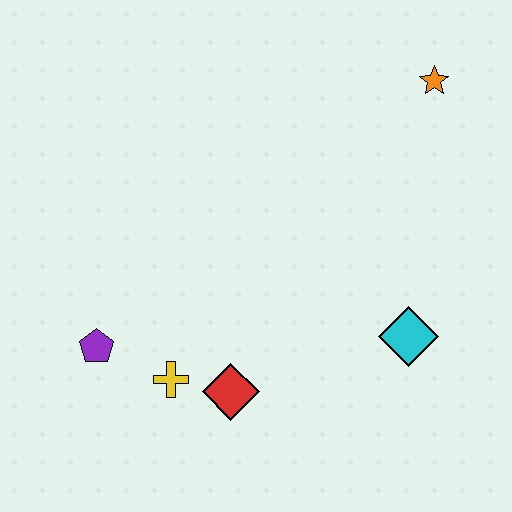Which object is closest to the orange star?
The cyan diamond is closest to the orange star.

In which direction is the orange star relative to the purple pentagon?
The orange star is to the right of the purple pentagon.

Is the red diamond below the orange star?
Yes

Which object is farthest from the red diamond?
The orange star is farthest from the red diamond.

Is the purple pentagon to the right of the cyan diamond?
No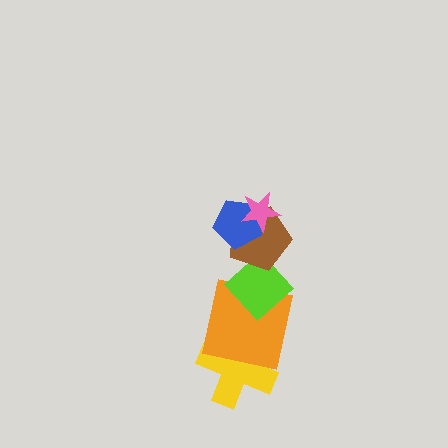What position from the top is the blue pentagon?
The blue pentagon is 2nd from the top.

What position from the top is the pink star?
The pink star is 1st from the top.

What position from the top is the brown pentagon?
The brown pentagon is 3rd from the top.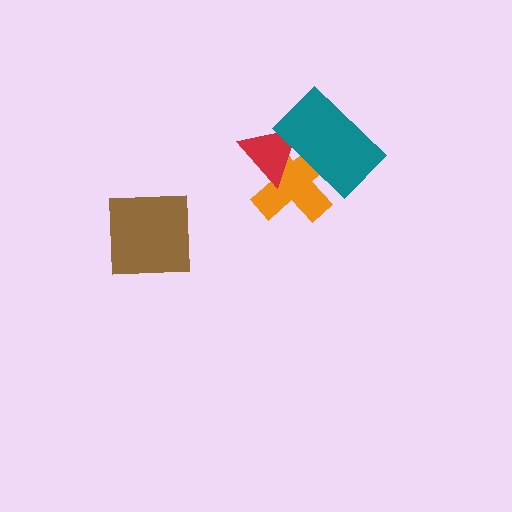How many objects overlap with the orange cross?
2 objects overlap with the orange cross.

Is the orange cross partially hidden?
Yes, it is partially covered by another shape.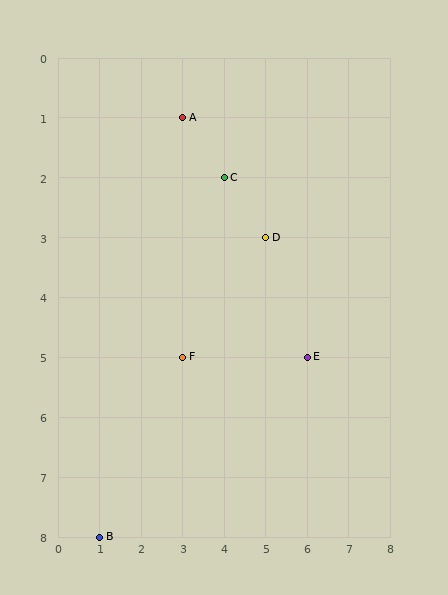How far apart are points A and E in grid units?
Points A and E are 3 columns and 4 rows apart (about 5.0 grid units diagonally).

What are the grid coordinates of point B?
Point B is at grid coordinates (1, 8).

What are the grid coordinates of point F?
Point F is at grid coordinates (3, 5).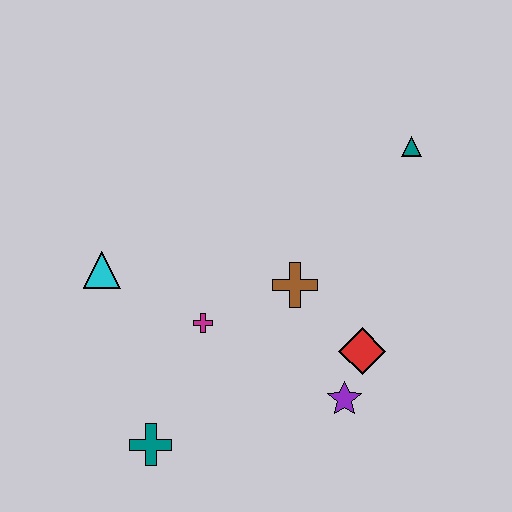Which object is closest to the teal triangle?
The brown cross is closest to the teal triangle.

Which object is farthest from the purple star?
The cyan triangle is farthest from the purple star.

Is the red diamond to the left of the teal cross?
No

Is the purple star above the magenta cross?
No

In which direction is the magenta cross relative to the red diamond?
The magenta cross is to the left of the red diamond.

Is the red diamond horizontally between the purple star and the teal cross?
No